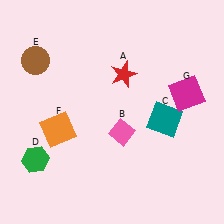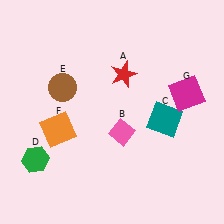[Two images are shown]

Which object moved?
The brown circle (E) moved right.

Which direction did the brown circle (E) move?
The brown circle (E) moved right.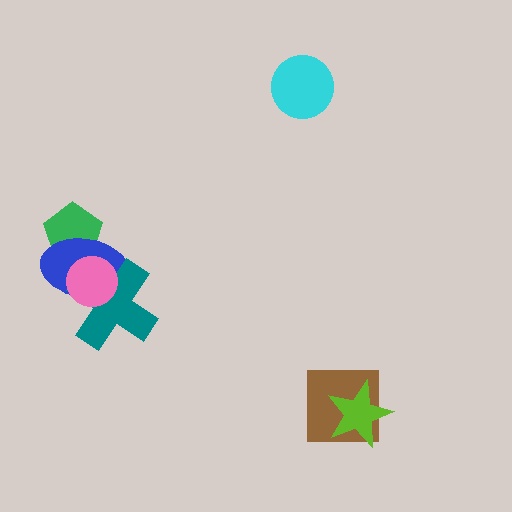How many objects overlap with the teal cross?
2 objects overlap with the teal cross.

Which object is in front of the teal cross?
The pink circle is in front of the teal cross.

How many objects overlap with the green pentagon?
1 object overlaps with the green pentagon.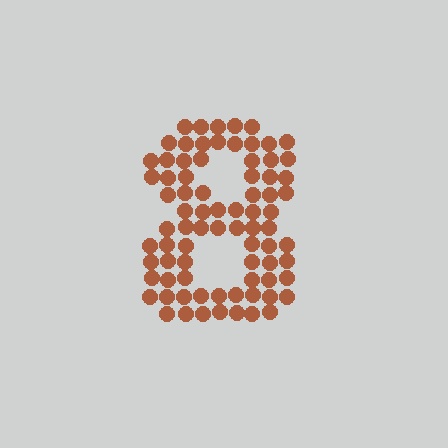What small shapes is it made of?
It is made of small circles.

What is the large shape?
The large shape is the digit 8.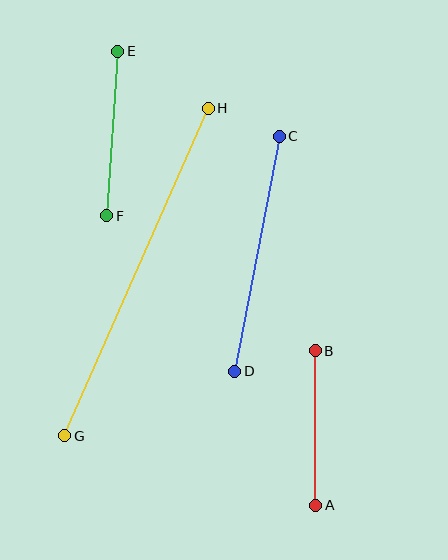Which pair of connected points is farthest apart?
Points G and H are farthest apart.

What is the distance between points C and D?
The distance is approximately 239 pixels.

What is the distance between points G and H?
The distance is approximately 358 pixels.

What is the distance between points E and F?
The distance is approximately 165 pixels.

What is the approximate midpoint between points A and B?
The midpoint is at approximately (315, 428) pixels.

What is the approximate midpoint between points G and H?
The midpoint is at approximately (137, 272) pixels.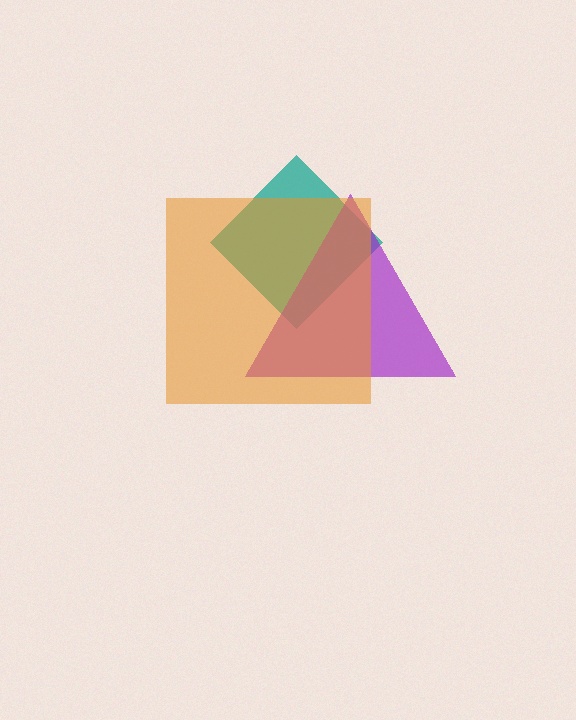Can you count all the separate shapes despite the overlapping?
Yes, there are 3 separate shapes.